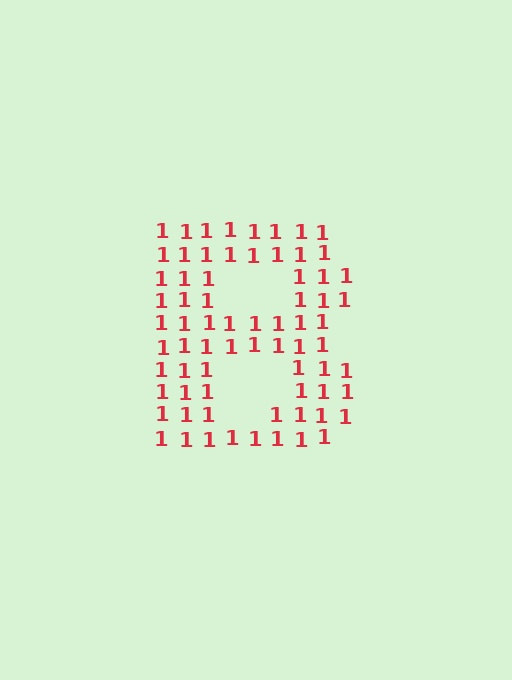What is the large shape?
The large shape is the letter B.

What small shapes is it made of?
It is made of small digit 1's.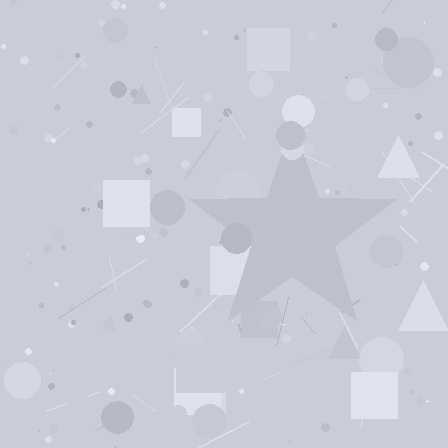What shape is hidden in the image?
A star is hidden in the image.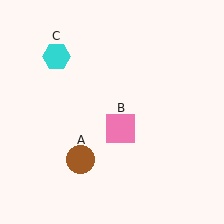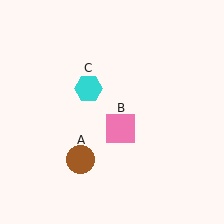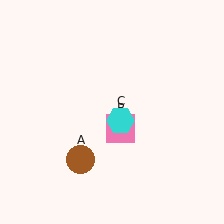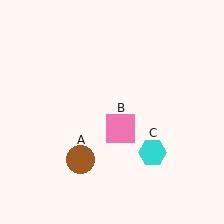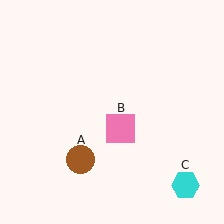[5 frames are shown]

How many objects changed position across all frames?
1 object changed position: cyan hexagon (object C).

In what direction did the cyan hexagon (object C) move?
The cyan hexagon (object C) moved down and to the right.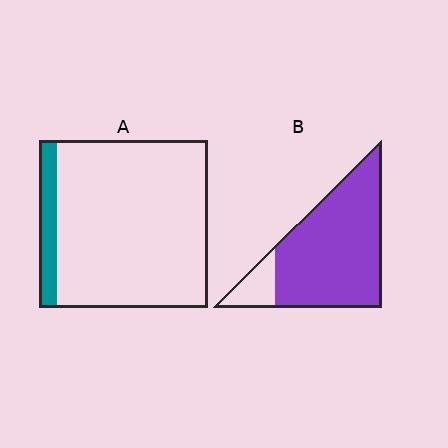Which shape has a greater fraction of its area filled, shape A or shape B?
Shape B.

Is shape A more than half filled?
No.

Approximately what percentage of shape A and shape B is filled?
A is approximately 10% and B is approximately 85%.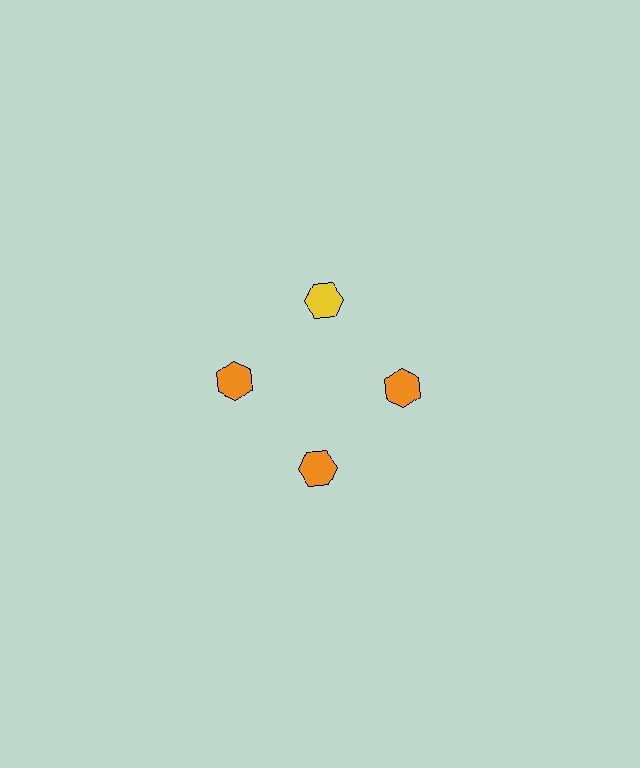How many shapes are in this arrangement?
There are 4 shapes arranged in a ring pattern.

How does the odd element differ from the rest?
It has a different color: yellow instead of orange.